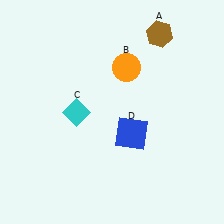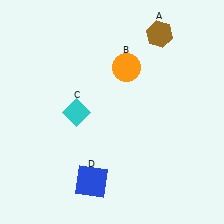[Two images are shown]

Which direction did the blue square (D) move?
The blue square (D) moved down.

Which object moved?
The blue square (D) moved down.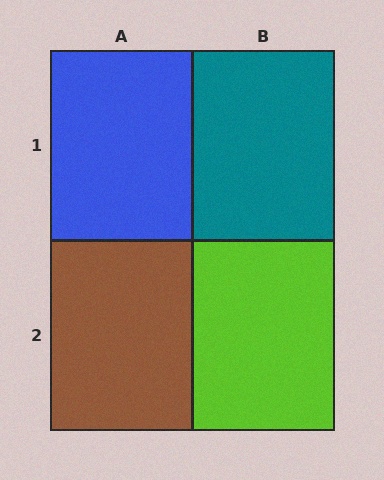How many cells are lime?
1 cell is lime.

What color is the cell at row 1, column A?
Blue.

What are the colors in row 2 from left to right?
Brown, lime.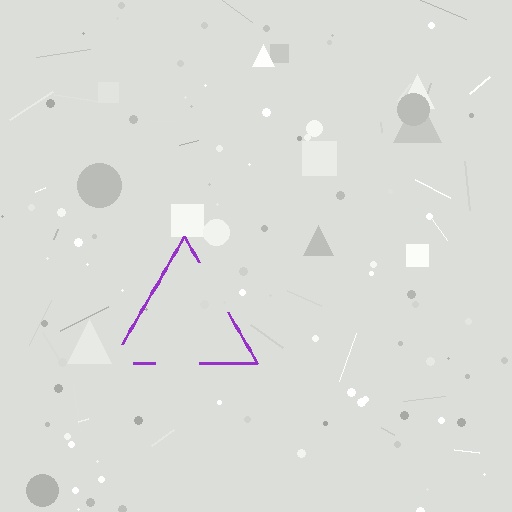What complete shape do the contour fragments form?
The contour fragments form a triangle.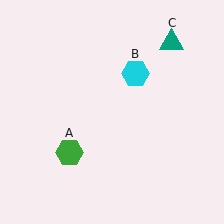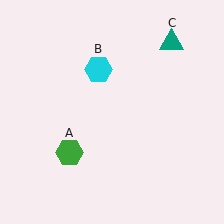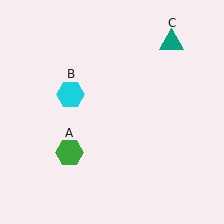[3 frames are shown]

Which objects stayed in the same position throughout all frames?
Green hexagon (object A) and teal triangle (object C) remained stationary.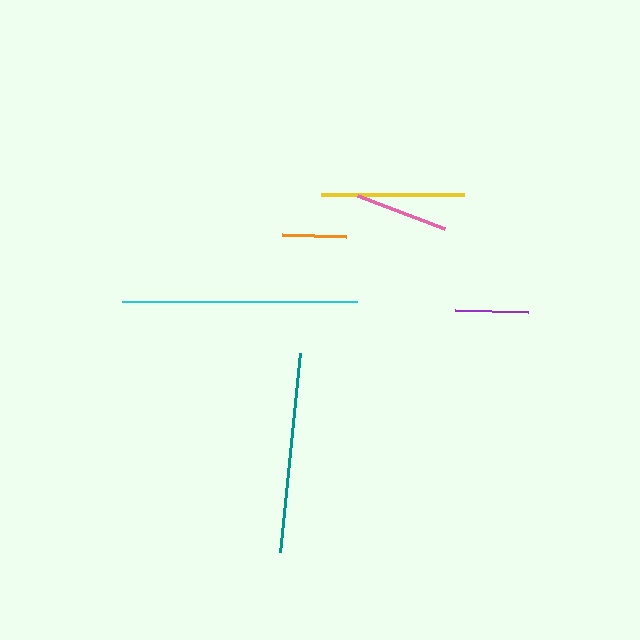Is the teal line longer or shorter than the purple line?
The teal line is longer than the purple line.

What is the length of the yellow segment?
The yellow segment is approximately 143 pixels long.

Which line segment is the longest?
The cyan line is the longest at approximately 235 pixels.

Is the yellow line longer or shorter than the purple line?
The yellow line is longer than the purple line.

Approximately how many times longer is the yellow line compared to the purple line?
The yellow line is approximately 2.0 times the length of the purple line.